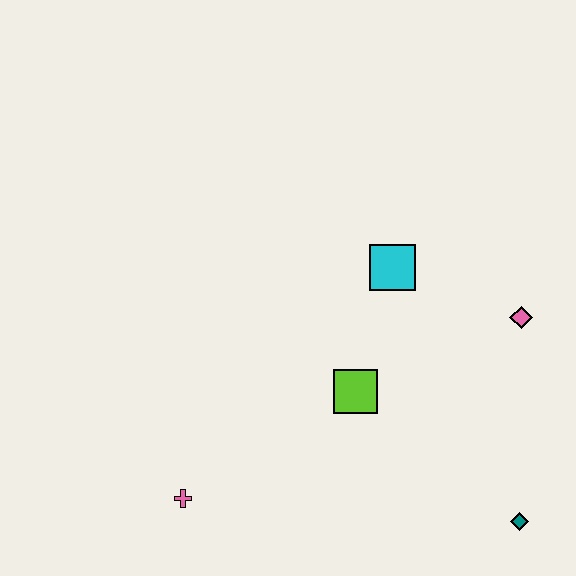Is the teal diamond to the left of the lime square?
No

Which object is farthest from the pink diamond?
The pink cross is farthest from the pink diamond.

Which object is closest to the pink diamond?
The cyan square is closest to the pink diamond.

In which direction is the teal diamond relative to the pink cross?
The teal diamond is to the right of the pink cross.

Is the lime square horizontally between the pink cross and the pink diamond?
Yes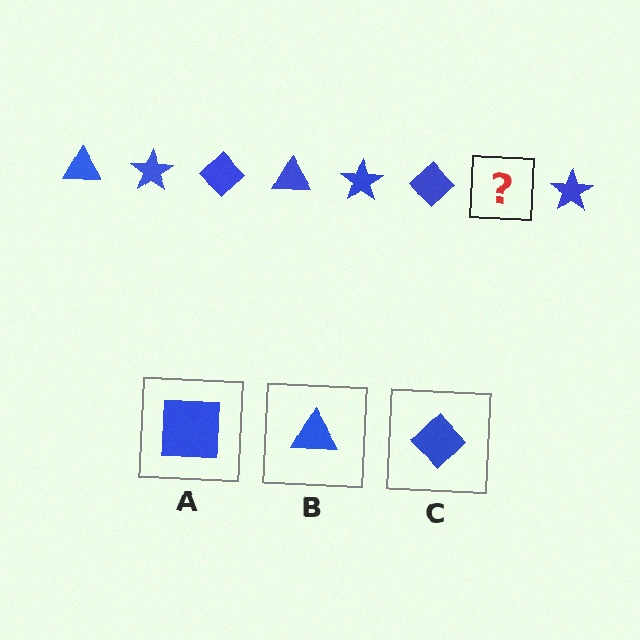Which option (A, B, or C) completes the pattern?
B.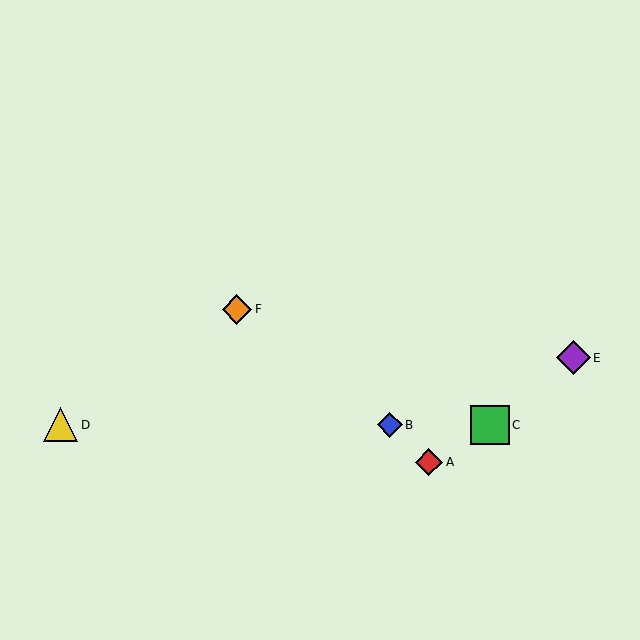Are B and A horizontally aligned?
No, B is at y≈425 and A is at y≈462.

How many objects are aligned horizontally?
3 objects (B, C, D) are aligned horizontally.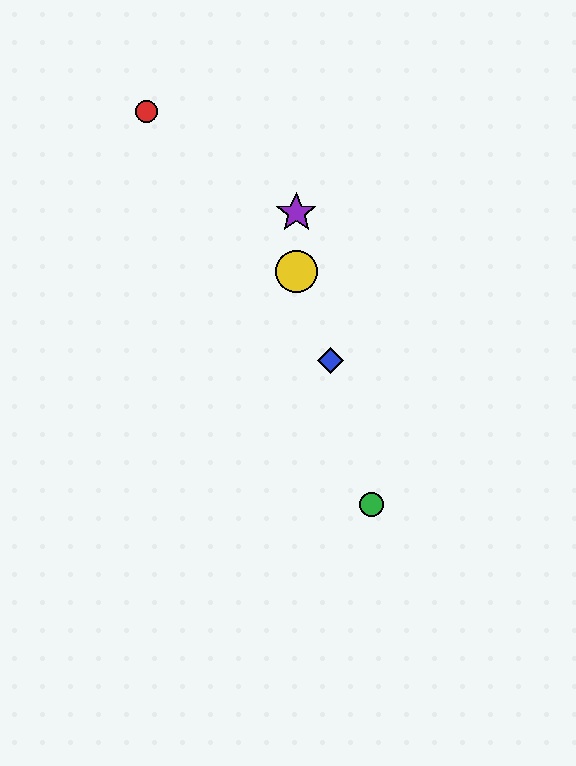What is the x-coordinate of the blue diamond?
The blue diamond is at x≈330.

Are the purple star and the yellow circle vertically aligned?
Yes, both are at x≈296.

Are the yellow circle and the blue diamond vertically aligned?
No, the yellow circle is at x≈296 and the blue diamond is at x≈330.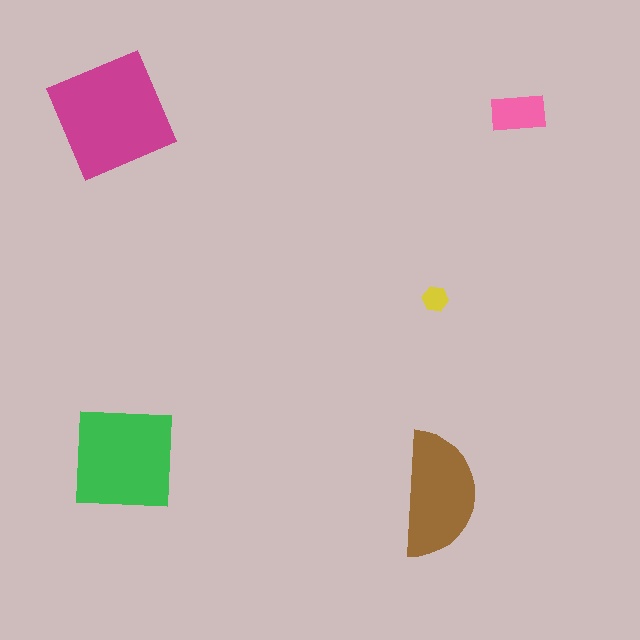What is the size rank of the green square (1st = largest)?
2nd.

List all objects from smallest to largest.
The yellow hexagon, the pink rectangle, the brown semicircle, the green square, the magenta square.